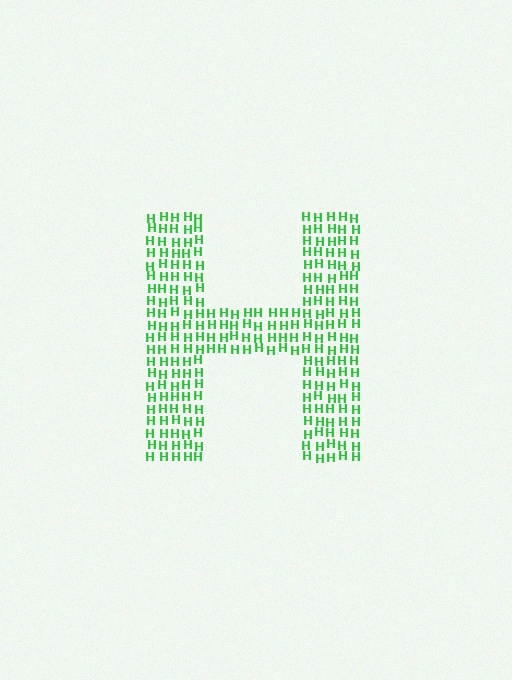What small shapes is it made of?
It is made of small letter H's.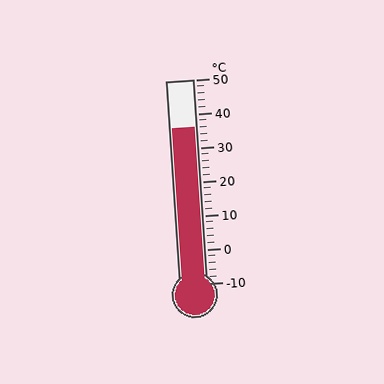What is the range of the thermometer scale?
The thermometer scale ranges from -10°C to 50°C.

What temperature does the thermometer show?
The thermometer shows approximately 36°C.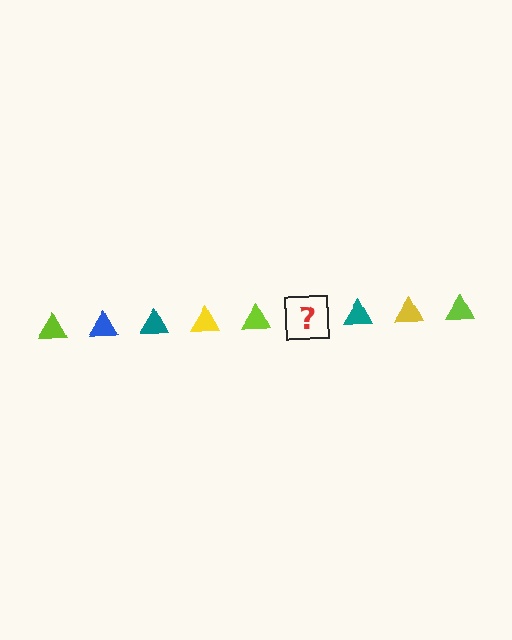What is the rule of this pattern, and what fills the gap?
The rule is that the pattern cycles through lime, blue, teal, yellow triangles. The gap should be filled with a blue triangle.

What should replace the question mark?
The question mark should be replaced with a blue triangle.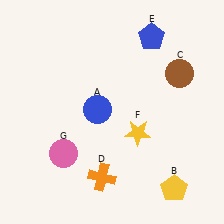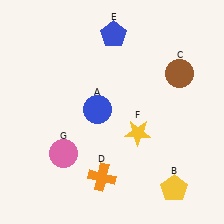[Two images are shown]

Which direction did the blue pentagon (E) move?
The blue pentagon (E) moved left.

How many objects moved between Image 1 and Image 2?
1 object moved between the two images.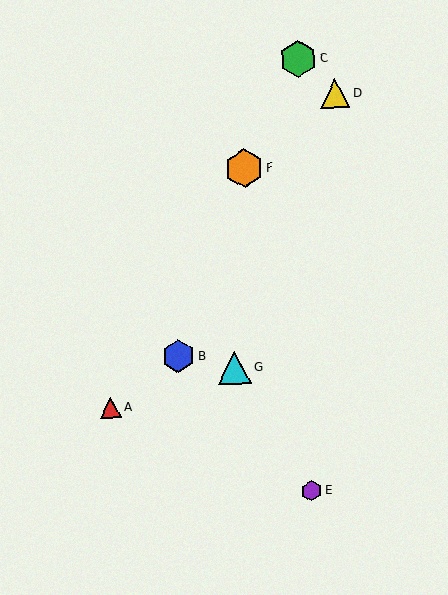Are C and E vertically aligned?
Yes, both are at x≈298.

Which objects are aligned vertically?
Objects C, E are aligned vertically.